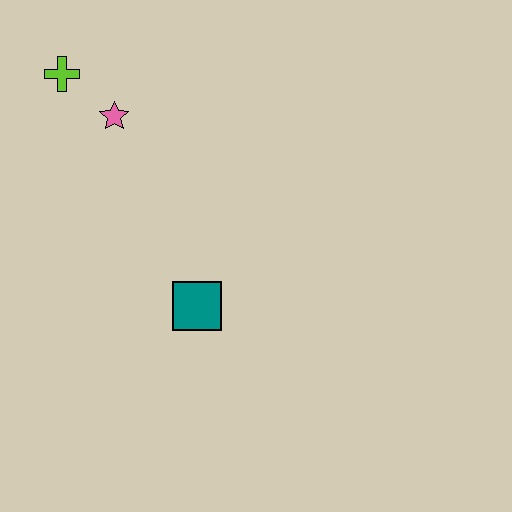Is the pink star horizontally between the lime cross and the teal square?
Yes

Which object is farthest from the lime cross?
The teal square is farthest from the lime cross.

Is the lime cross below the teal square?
No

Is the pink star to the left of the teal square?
Yes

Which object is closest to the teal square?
The pink star is closest to the teal square.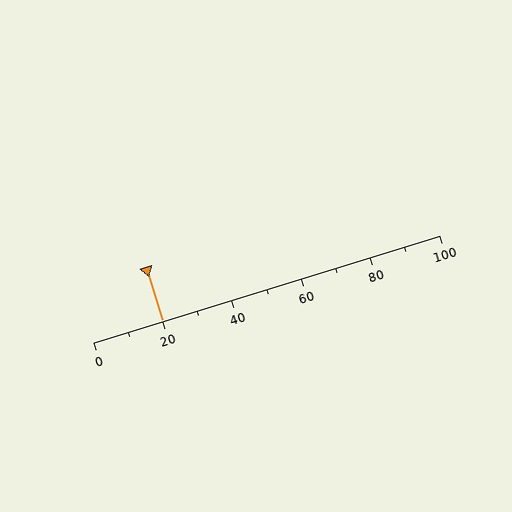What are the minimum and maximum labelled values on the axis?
The axis runs from 0 to 100.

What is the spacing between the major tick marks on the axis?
The major ticks are spaced 20 apart.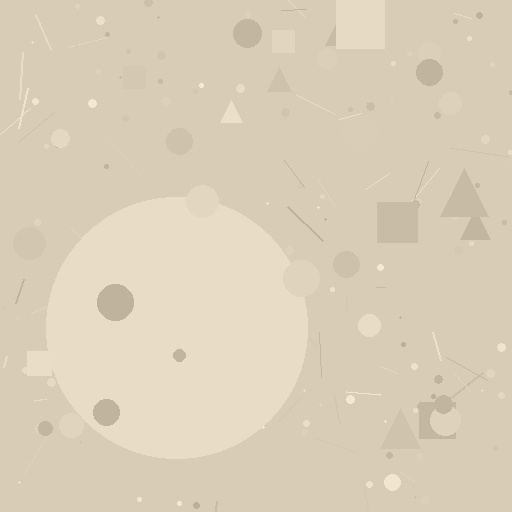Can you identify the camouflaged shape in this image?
The camouflaged shape is a circle.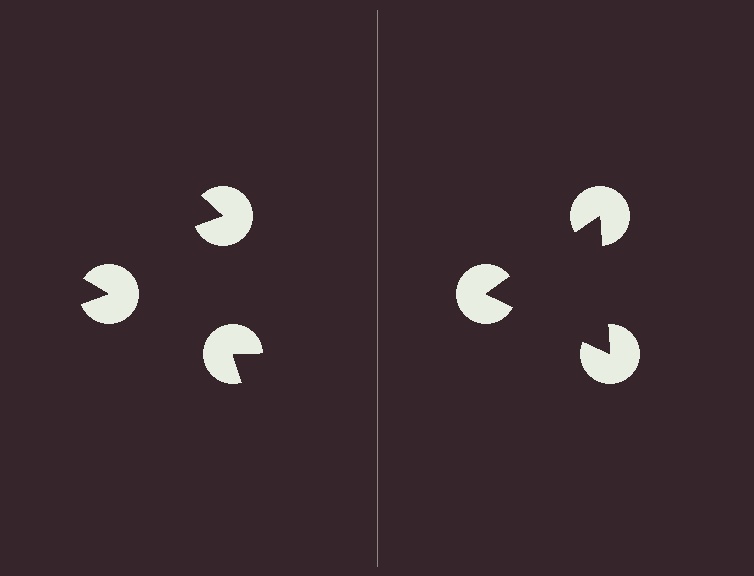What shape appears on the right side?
An illusory triangle.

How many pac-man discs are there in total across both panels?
6 — 3 on each side.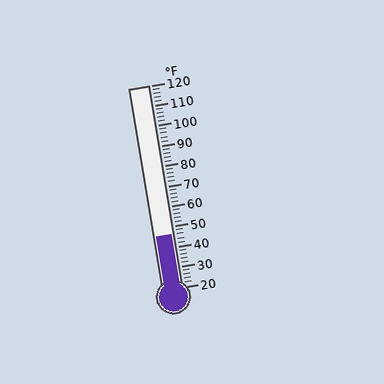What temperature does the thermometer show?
The thermometer shows approximately 46°F.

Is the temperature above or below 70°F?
The temperature is below 70°F.